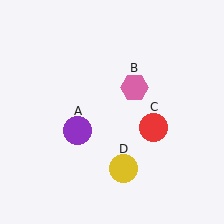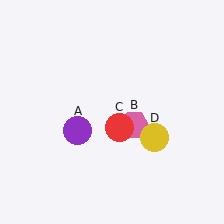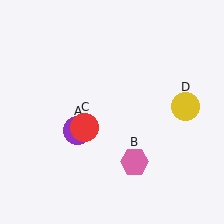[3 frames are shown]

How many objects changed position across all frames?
3 objects changed position: pink hexagon (object B), red circle (object C), yellow circle (object D).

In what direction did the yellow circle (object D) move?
The yellow circle (object D) moved up and to the right.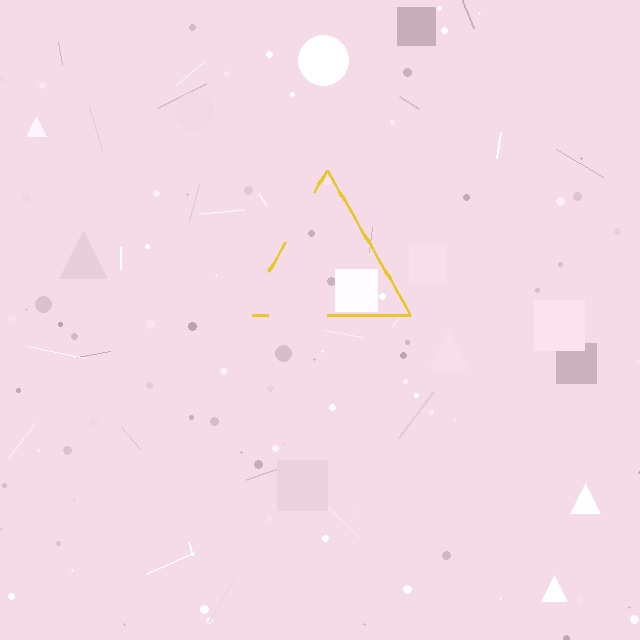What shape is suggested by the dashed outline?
The dashed outline suggests a triangle.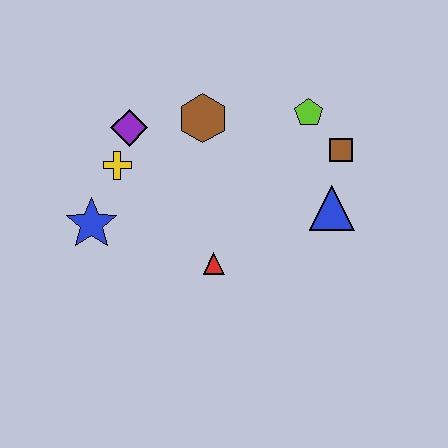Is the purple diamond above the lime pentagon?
No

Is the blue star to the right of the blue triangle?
No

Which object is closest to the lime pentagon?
The brown square is closest to the lime pentagon.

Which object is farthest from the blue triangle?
The blue star is farthest from the blue triangle.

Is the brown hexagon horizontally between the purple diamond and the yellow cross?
No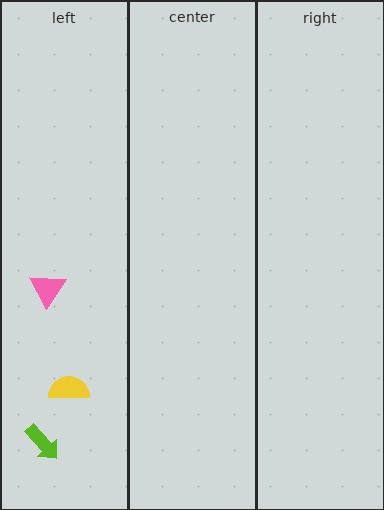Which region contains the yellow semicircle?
The left region.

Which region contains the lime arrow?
The left region.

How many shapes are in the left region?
3.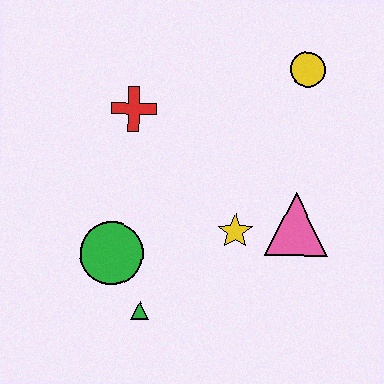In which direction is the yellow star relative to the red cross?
The yellow star is below the red cross.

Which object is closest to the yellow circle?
The pink triangle is closest to the yellow circle.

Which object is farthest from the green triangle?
The yellow circle is farthest from the green triangle.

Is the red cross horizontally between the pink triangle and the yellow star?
No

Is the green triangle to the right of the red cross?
Yes